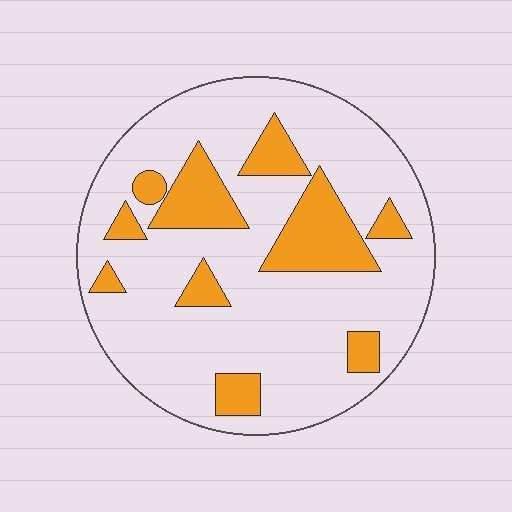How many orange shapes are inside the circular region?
10.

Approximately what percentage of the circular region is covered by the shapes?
Approximately 20%.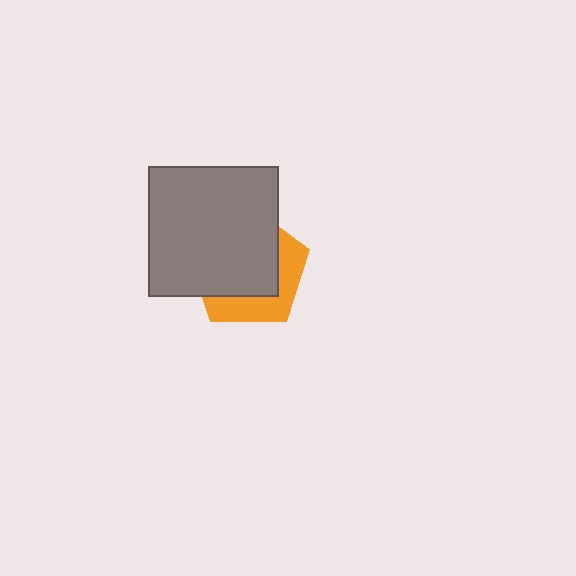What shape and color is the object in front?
The object in front is a gray square.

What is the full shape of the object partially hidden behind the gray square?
The partially hidden object is an orange pentagon.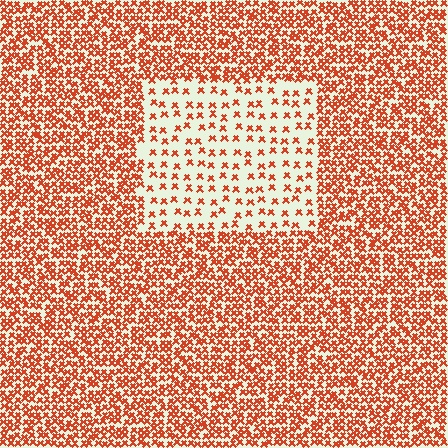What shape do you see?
I see a rectangle.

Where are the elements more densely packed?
The elements are more densely packed outside the rectangle boundary.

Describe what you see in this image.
The image contains small red elements arranged at two different densities. A rectangle-shaped region is visible where the elements are less densely packed than the surrounding area.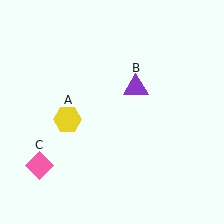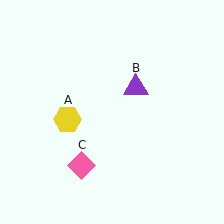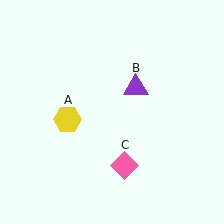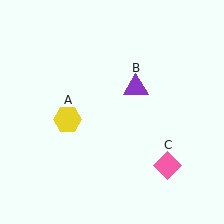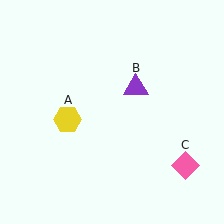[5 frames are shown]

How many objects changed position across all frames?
1 object changed position: pink diamond (object C).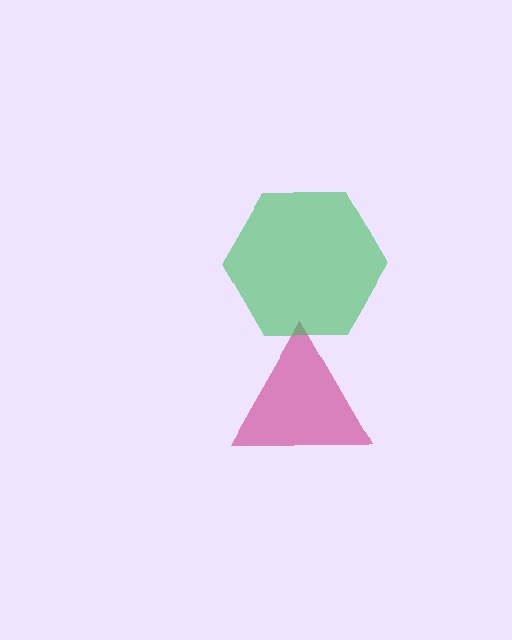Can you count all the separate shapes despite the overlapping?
Yes, there are 2 separate shapes.